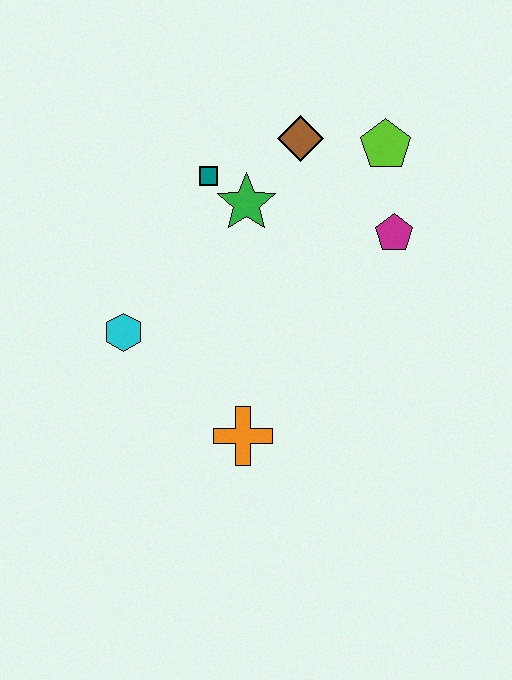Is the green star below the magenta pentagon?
No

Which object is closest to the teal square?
The green star is closest to the teal square.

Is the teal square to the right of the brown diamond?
No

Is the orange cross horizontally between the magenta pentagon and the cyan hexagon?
Yes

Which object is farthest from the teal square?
The orange cross is farthest from the teal square.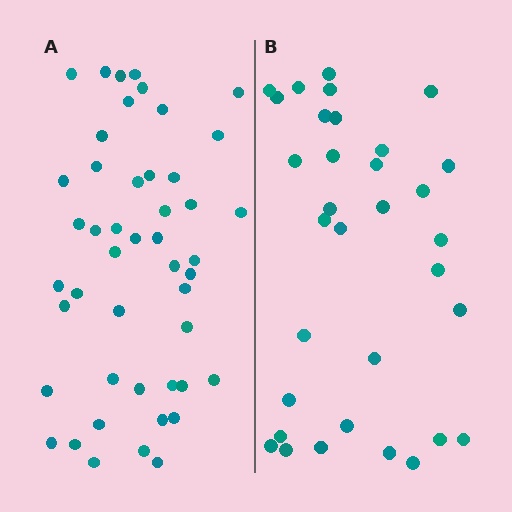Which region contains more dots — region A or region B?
Region A (the left region) has more dots.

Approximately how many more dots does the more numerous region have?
Region A has approximately 15 more dots than region B.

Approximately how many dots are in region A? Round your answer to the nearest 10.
About 50 dots. (The exact count is 47, which rounds to 50.)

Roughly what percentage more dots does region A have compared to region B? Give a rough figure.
About 40% more.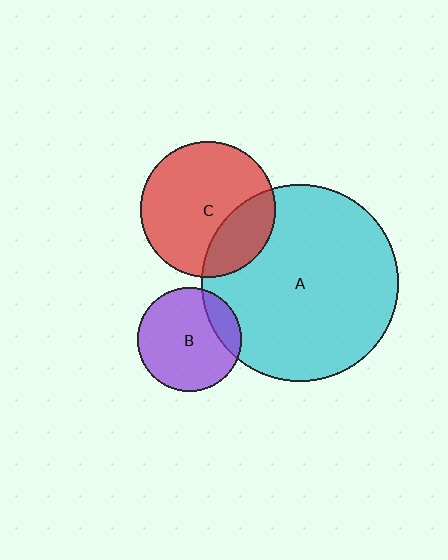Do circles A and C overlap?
Yes.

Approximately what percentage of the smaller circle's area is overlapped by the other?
Approximately 25%.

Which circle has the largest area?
Circle A (cyan).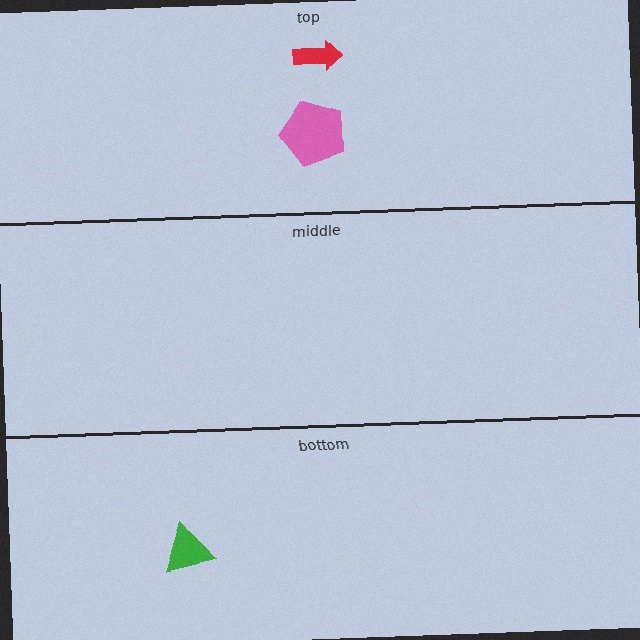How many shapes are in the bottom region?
1.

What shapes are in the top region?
The red arrow, the pink pentagon.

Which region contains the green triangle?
The bottom region.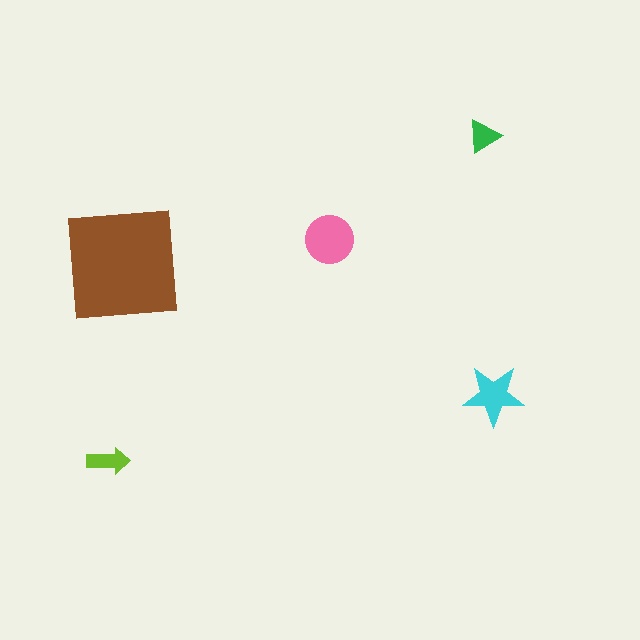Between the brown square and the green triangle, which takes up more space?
The brown square.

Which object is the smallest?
The green triangle.